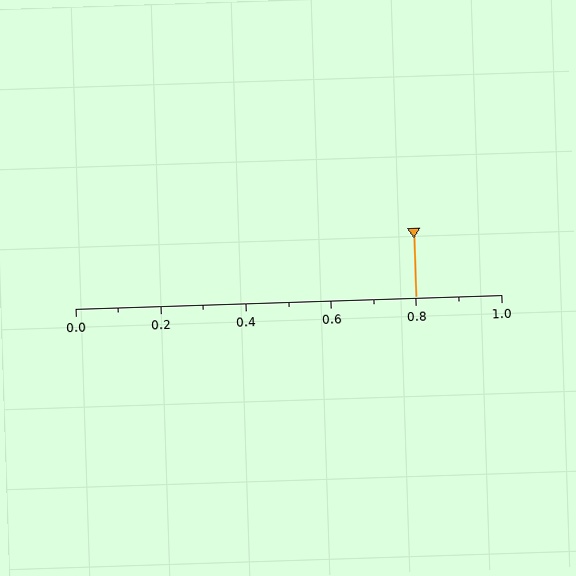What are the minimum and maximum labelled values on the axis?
The axis runs from 0.0 to 1.0.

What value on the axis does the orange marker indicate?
The marker indicates approximately 0.8.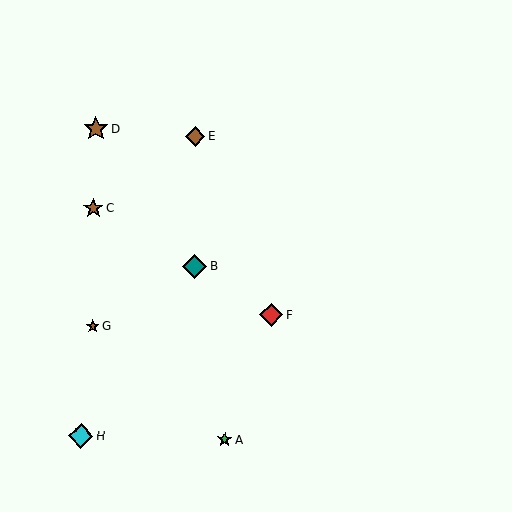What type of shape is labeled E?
Shape E is a brown diamond.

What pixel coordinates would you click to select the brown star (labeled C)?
Click at (93, 208) to select the brown star C.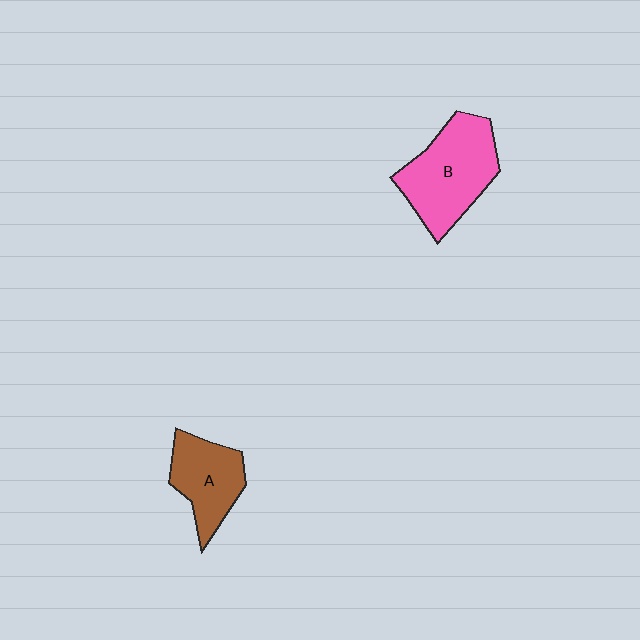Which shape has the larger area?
Shape B (pink).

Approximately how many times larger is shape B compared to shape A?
Approximately 1.4 times.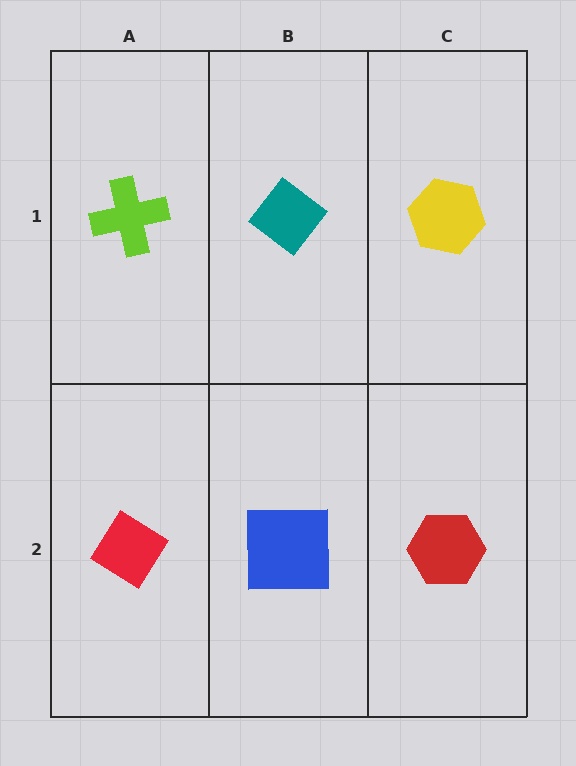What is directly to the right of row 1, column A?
A teal diamond.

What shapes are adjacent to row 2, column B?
A teal diamond (row 1, column B), a red diamond (row 2, column A), a red hexagon (row 2, column C).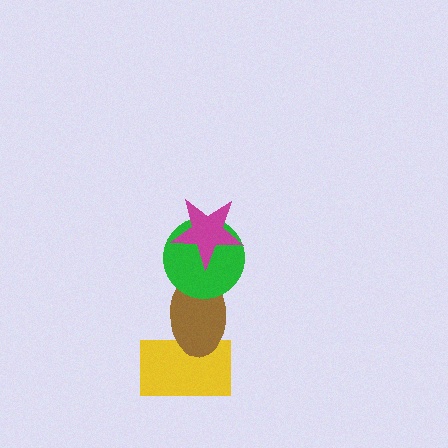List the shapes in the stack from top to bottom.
From top to bottom: the magenta star, the green circle, the brown ellipse, the yellow rectangle.